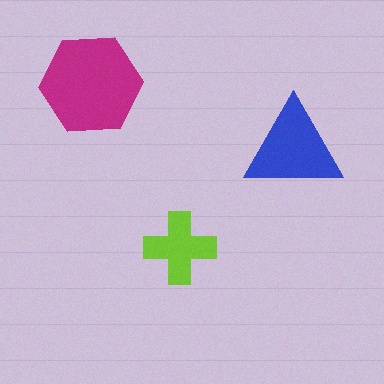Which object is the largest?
The magenta hexagon.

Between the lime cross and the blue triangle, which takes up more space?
The blue triangle.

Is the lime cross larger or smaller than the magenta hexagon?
Smaller.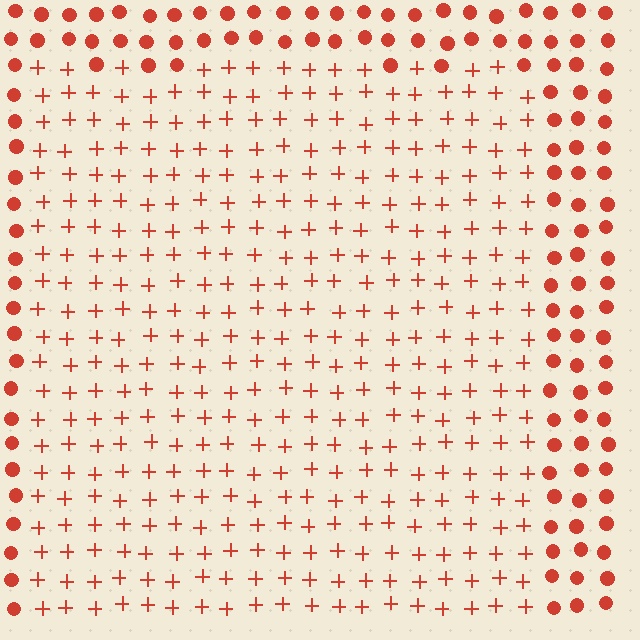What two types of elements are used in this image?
The image uses plus signs inside the rectangle region and circles outside it.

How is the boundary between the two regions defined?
The boundary is defined by a change in element shape: plus signs inside vs. circles outside. All elements share the same color and spacing.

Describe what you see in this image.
The image is filled with small red elements arranged in a uniform grid. A rectangle-shaped region contains plus signs, while the surrounding area contains circles. The boundary is defined purely by the change in element shape.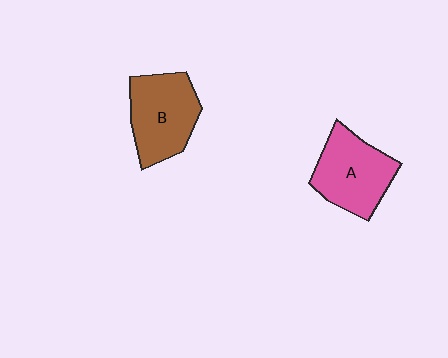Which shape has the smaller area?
Shape A (pink).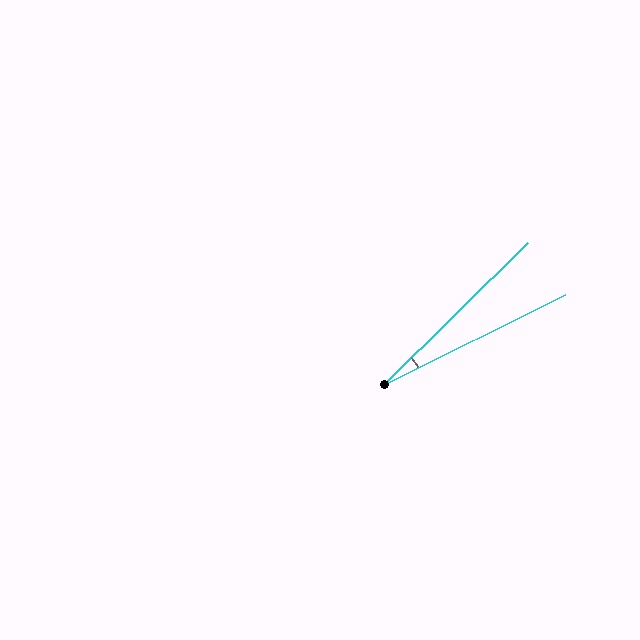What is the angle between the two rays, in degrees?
Approximately 18 degrees.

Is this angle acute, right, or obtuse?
It is acute.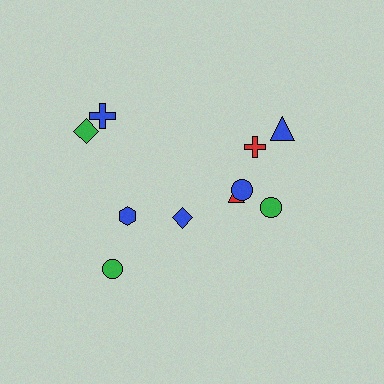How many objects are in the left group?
There are 4 objects.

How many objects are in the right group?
There are 6 objects.